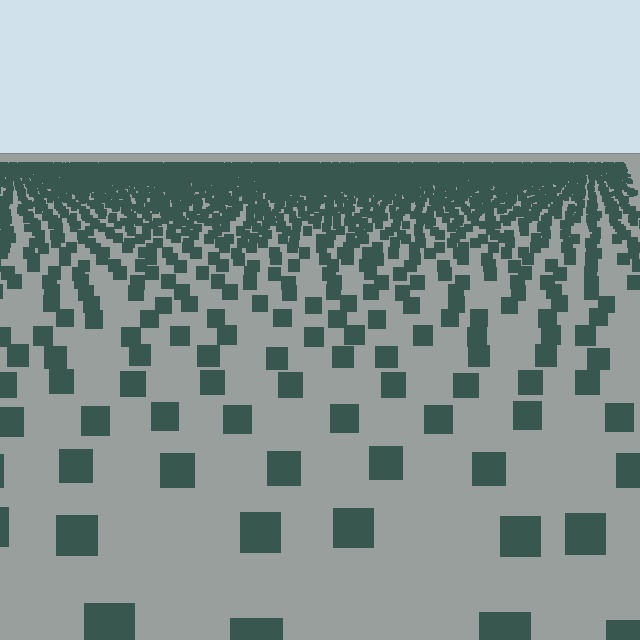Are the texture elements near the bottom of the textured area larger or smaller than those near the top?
Larger. Near the bottom, elements are closer to the viewer and appear at a bigger on-screen size.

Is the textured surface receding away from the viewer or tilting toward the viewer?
The surface is receding away from the viewer. Texture elements get smaller and denser toward the top.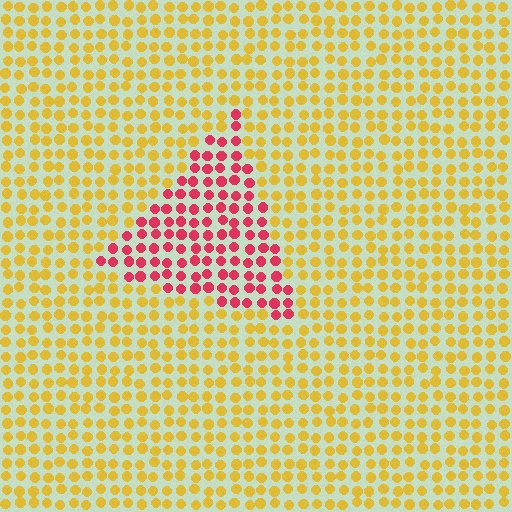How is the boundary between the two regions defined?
The boundary is defined purely by a slight shift in hue (about 62 degrees). Spacing, size, and orientation are identical on both sides.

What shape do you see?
I see a triangle.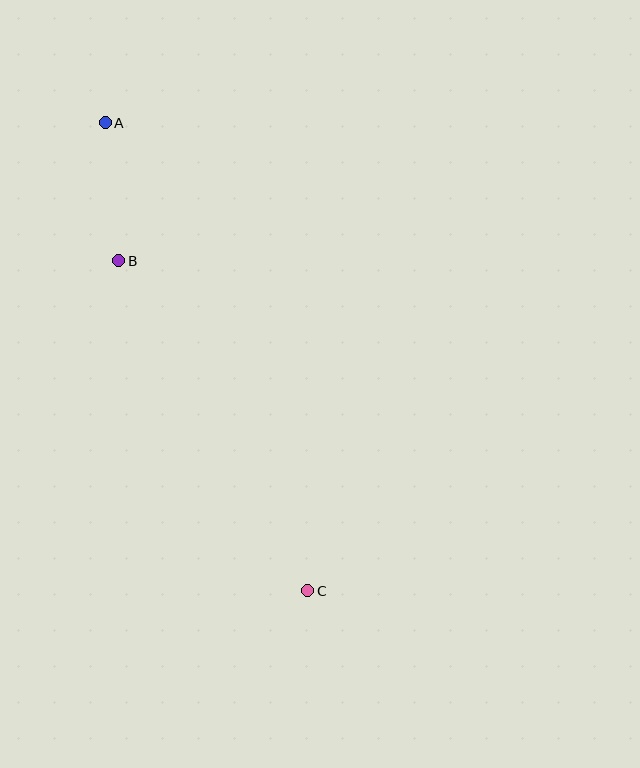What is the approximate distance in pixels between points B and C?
The distance between B and C is approximately 381 pixels.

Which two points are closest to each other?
Points A and B are closest to each other.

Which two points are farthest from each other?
Points A and C are farthest from each other.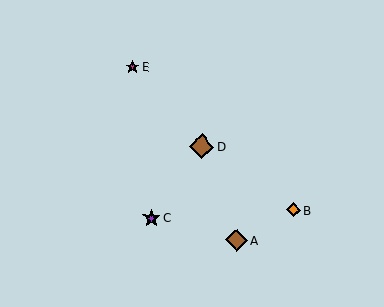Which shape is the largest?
The brown diamond (labeled D) is the largest.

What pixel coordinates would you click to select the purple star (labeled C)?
Click at (151, 218) to select the purple star C.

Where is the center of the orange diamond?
The center of the orange diamond is at (293, 210).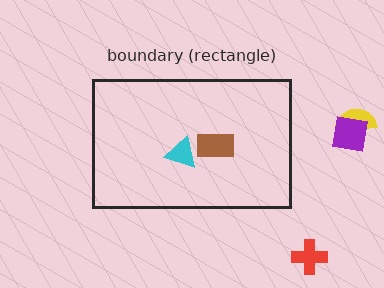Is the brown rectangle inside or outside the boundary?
Inside.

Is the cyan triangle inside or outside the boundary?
Inside.